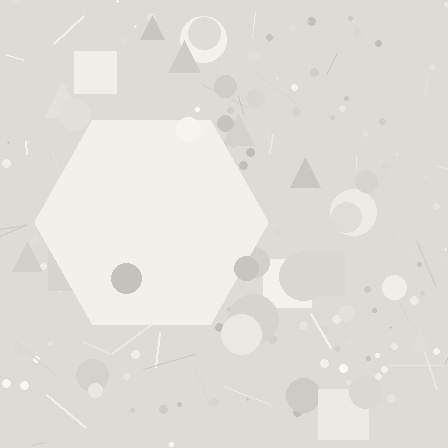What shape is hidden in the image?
A hexagon is hidden in the image.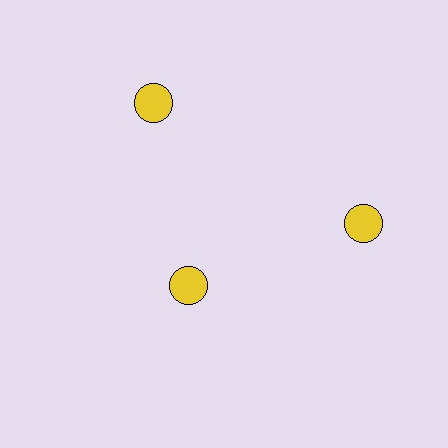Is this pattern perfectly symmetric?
No. The 3 yellow circles are arranged in a ring, but one element near the 7 o'clock position is pulled inward toward the center, breaking the 3-fold rotational symmetry.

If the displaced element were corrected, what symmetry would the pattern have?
It would have 3-fold rotational symmetry — the pattern would map onto itself every 120 degrees.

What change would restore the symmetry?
The symmetry would be restored by moving it outward, back onto the ring so that all 3 circles sit at equal angles and equal distance from the center.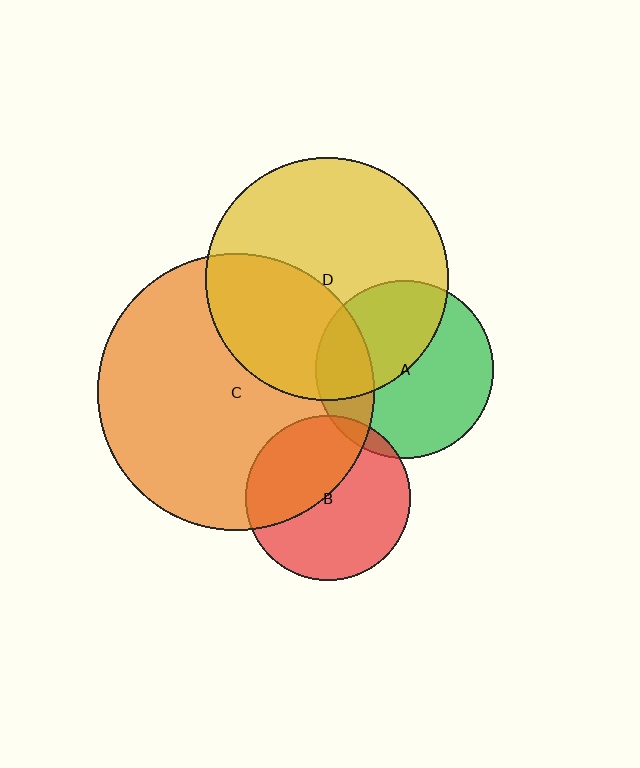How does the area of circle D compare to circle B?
Approximately 2.2 times.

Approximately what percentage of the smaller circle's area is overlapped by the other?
Approximately 45%.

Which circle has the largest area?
Circle C (orange).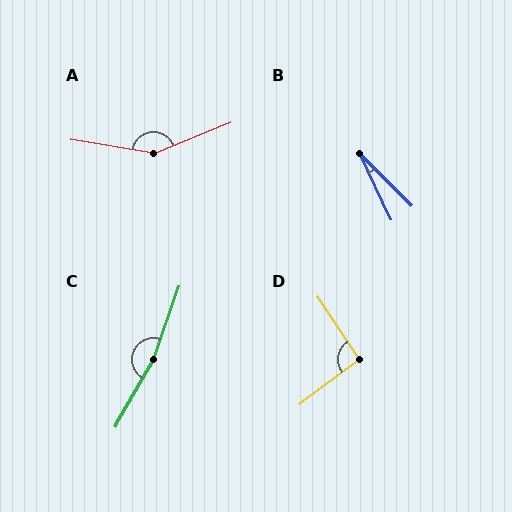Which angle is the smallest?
B, at approximately 20 degrees.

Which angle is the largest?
C, at approximately 169 degrees.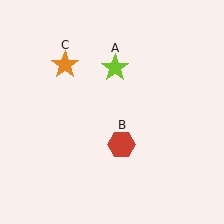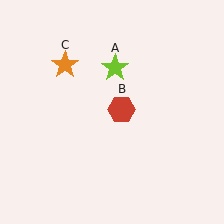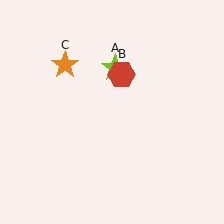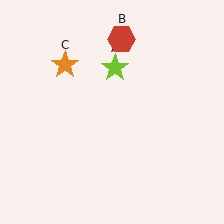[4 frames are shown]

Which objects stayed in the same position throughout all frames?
Lime star (object A) and orange star (object C) remained stationary.